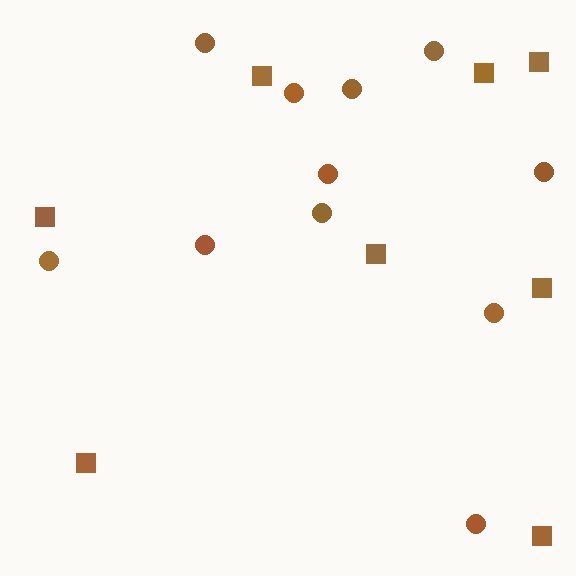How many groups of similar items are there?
There are 2 groups: one group of squares (8) and one group of circles (11).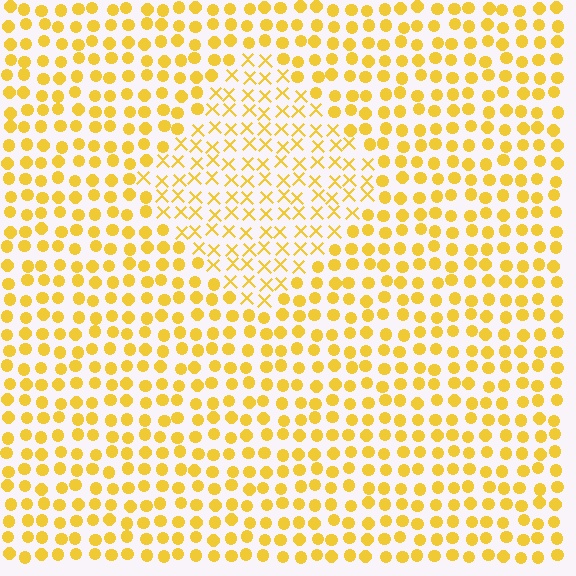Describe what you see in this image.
The image is filled with small yellow elements arranged in a uniform grid. A diamond-shaped region contains X marks, while the surrounding area contains circles. The boundary is defined purely by the change in element shape.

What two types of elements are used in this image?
The image uses X marks inside the diamond region and circles outside it.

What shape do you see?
I see a diamond.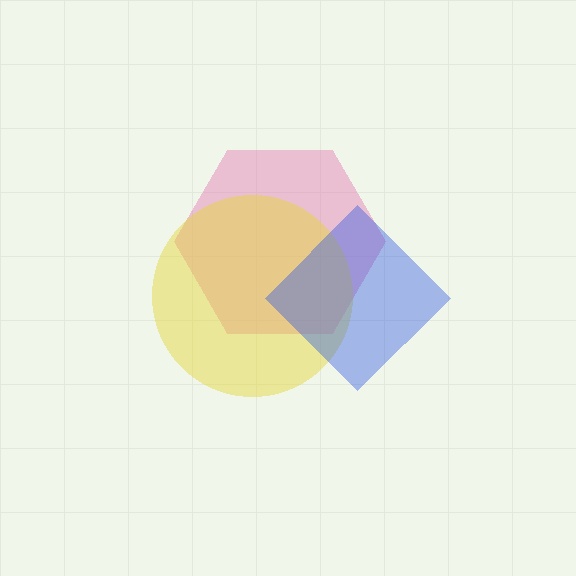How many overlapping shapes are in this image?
There are 3 overlapping shapes in the image.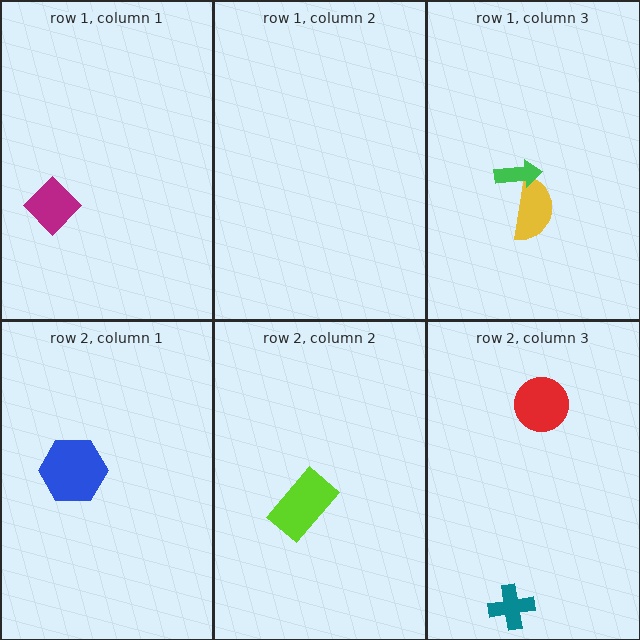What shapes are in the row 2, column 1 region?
The blue hexagon.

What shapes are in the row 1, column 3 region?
The yellow semicircle, the green arrow.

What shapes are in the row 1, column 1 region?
The magenta diamond.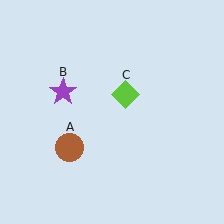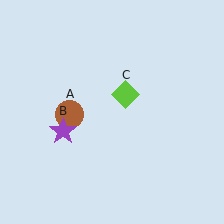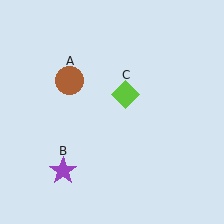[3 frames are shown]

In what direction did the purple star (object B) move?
The purple star (object B) moved down.